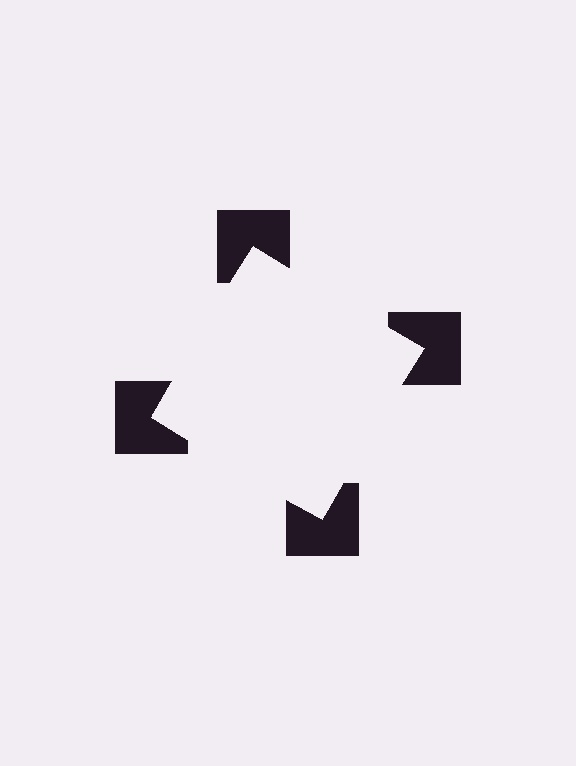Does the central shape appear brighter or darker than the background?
It typically appears slightly brighter than the background, even though no actual brightness change is drawn.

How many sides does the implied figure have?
4 sides.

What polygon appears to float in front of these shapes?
An illusory square — its edges are inferred from the aligned wedge cuts in the notched squares, not physically drawn.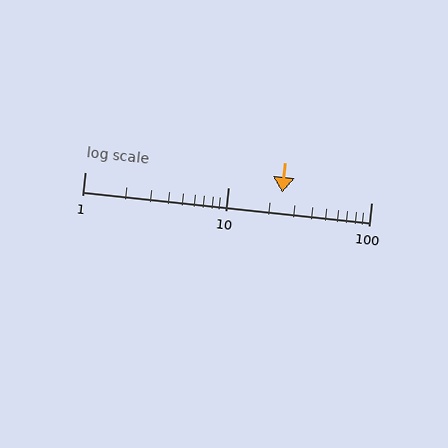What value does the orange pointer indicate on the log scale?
The pointer indicates approximately 24.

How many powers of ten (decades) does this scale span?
The scale spans 2 decades, from 1 to 100.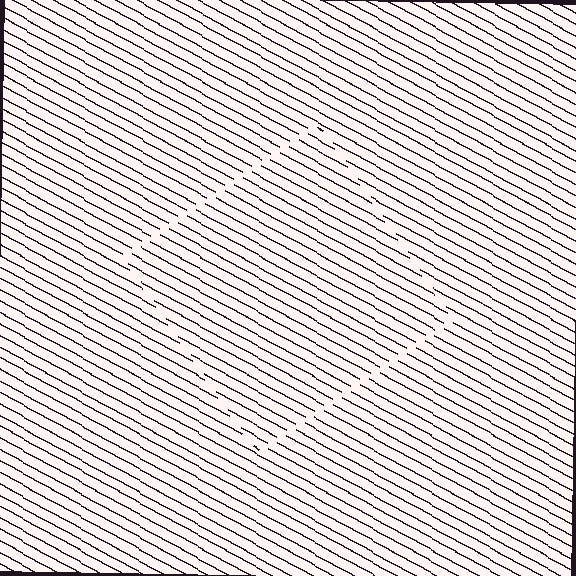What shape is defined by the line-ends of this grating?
An illusory square. The interior of the shape contains the same grating, shifted by half a period — the contour is defined by the phase discontinuity where line-ends from the inner and outer gratings abut.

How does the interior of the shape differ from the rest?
The interior of the shape contains the same grating, shifted by half a period — the contour is defined by the phase discontinuity where line-ends from the inner and outer gratings abut.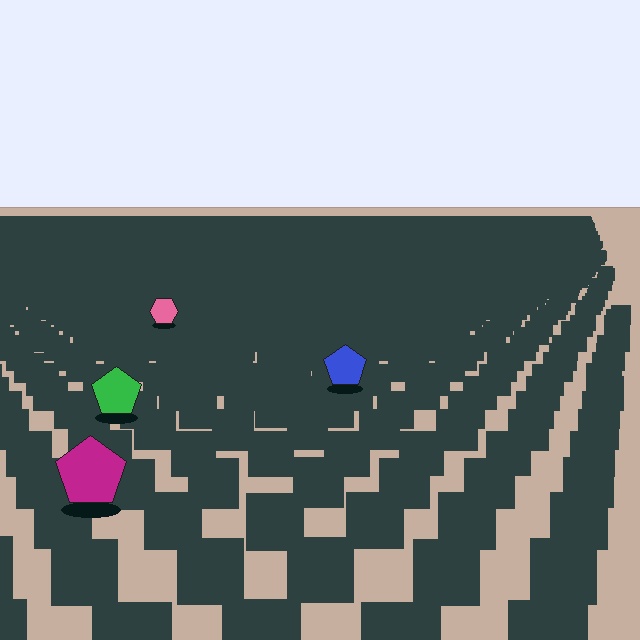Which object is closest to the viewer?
The magenta pentagon is closest. The texture marks near it are larger and more spread out.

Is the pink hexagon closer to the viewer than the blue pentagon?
No. The blue pentagon is closer — you can tell from the texture gradient: the ground texture is coarser near it.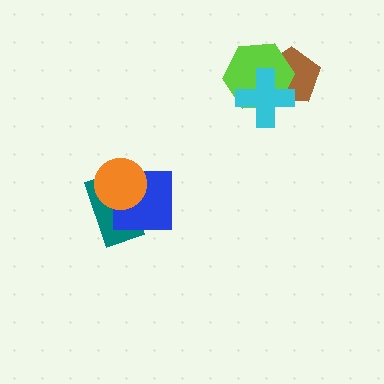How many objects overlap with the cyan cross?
2 objects overlap with the cyan cross.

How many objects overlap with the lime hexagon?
2 objects overlap with the lime hexagon.